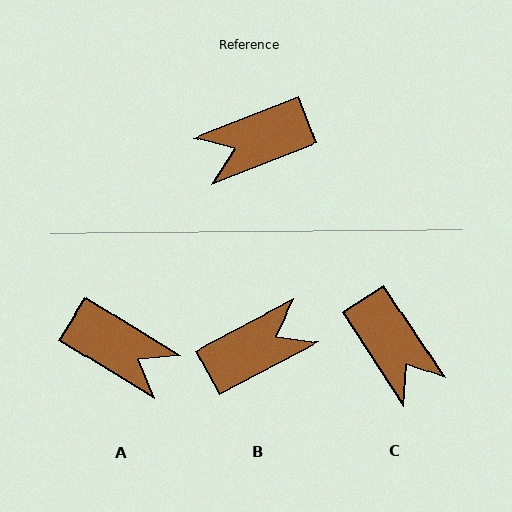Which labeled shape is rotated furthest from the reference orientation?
B, about 173 degrees away.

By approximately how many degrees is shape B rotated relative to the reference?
Approximately 173 degrees clockwise.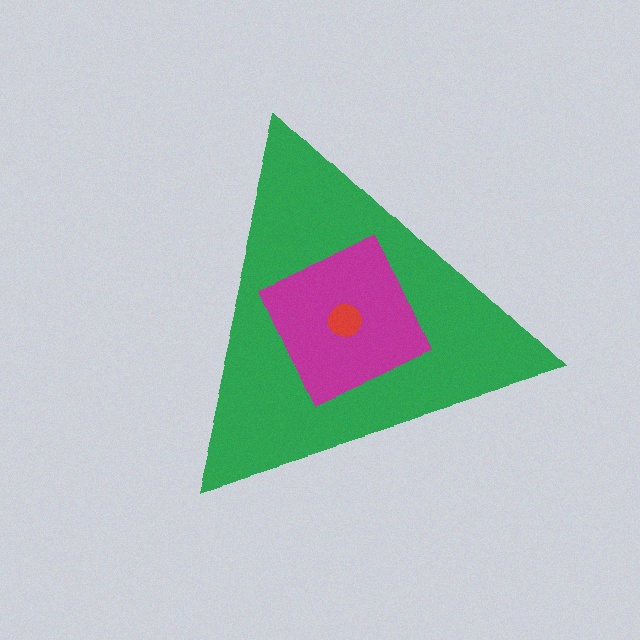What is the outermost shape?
The green triangle.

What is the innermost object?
The red circle.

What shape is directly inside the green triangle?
The magenta square.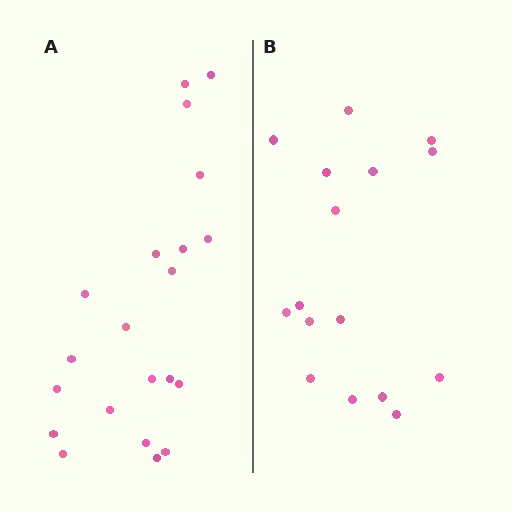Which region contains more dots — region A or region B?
Region A (the left region) has more dots.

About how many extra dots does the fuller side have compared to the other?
Region A has about 5 more dots than region B.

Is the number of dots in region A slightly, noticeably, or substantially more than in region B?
Region A has noticeably more, but not dramatically so. The ratio is roughly 1.3 to 1.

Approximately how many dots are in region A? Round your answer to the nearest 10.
About 20 dots. (The exact count is 21, which rounds to 20.)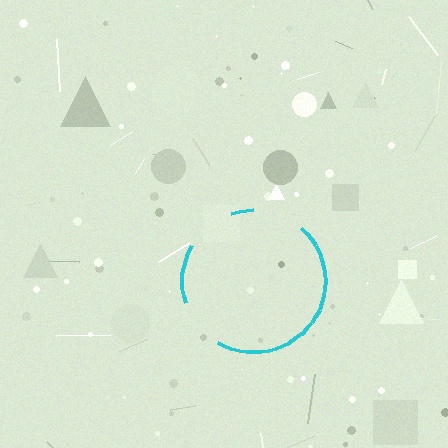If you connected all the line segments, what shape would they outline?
They would outline a circle.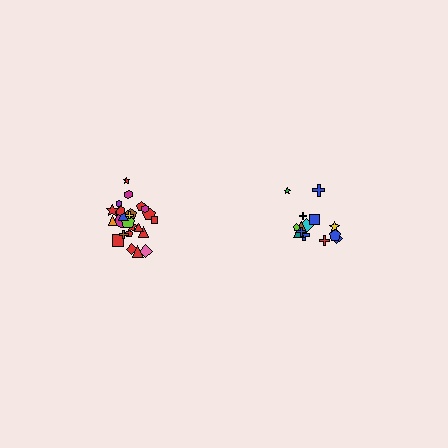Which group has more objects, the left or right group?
The left group.